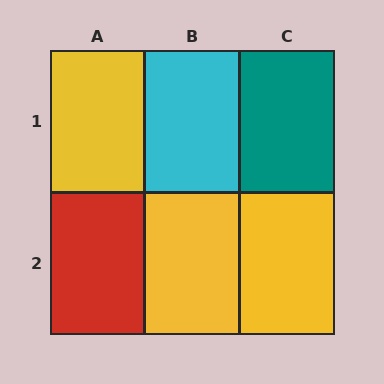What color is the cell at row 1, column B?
Cyan.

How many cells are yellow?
3 cells are yellow.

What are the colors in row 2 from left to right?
Red, yellow, yellow.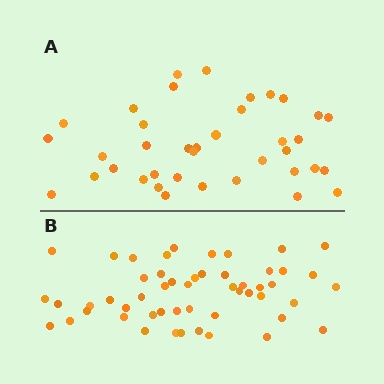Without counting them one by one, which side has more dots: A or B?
Region B (the bottom region) has more dots.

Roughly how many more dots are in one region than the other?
Region B has approximately 15 more dots than region A.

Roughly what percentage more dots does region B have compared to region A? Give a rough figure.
About 35% more.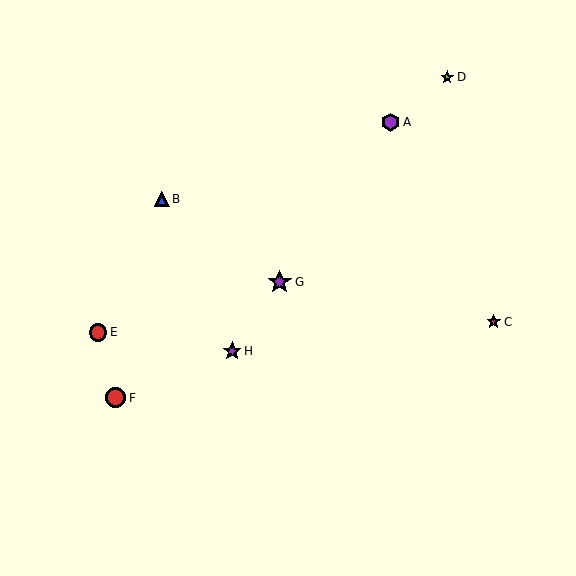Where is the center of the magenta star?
The center of the magenta star is at (494, 322).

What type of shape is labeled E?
Shape E is a red circle.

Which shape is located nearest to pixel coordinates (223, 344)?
The purple star (labeled H) at (232, 351) is nearest to that location.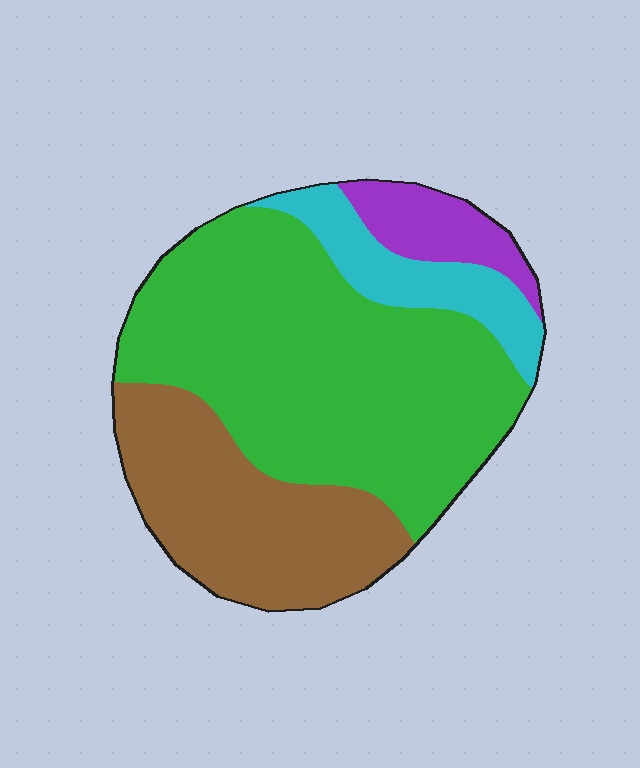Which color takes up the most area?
Green, at roughly 55%.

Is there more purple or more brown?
Brown.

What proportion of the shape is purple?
Purple covers 8% of the shape.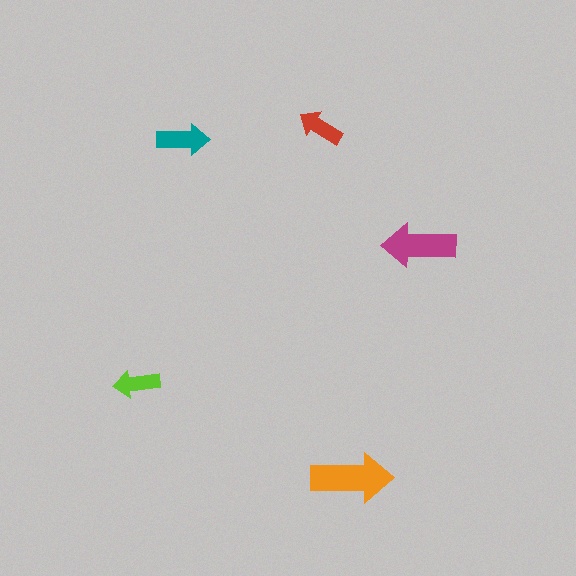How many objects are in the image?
There are 5 objects in the image.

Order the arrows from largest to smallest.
the orange one, the magenta one, the teal one, the lime one, the red one.